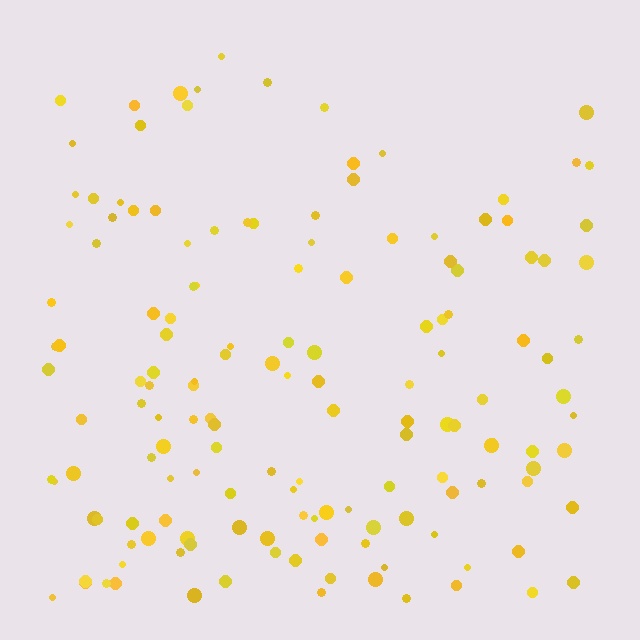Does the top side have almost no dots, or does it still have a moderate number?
Still a moderate number, just noticeably fewer than the bottom.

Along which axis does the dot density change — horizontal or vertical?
Vertical.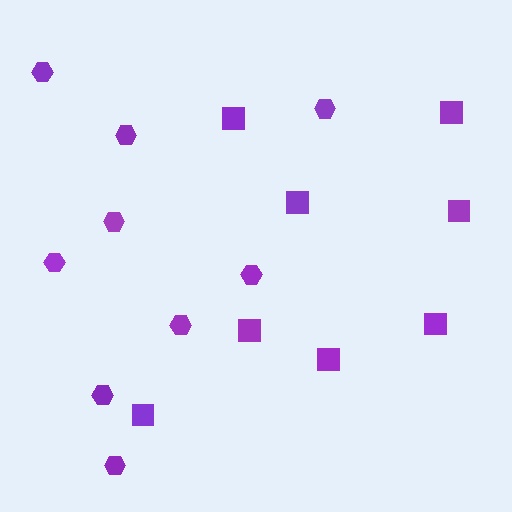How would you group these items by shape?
There are 2 groups: one group of squares (8) and one group of hexagons (9).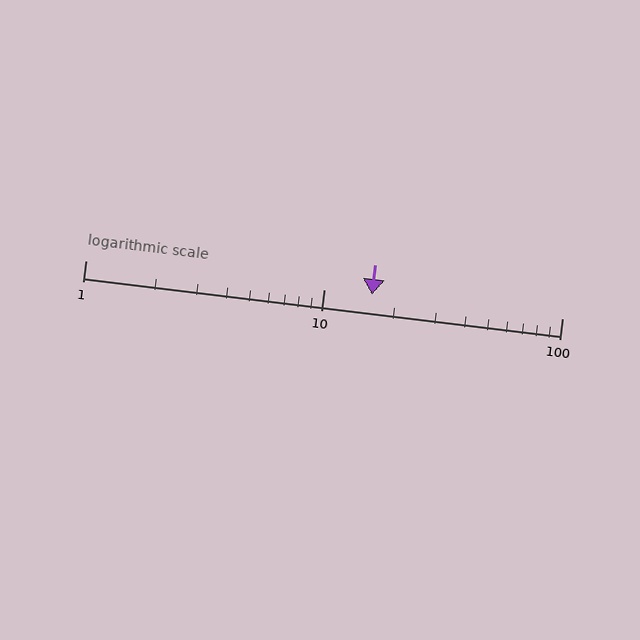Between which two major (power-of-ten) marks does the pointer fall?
The pointer is between 10 and 100.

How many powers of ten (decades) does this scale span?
The scale spans 2 decades, from 1 to 100.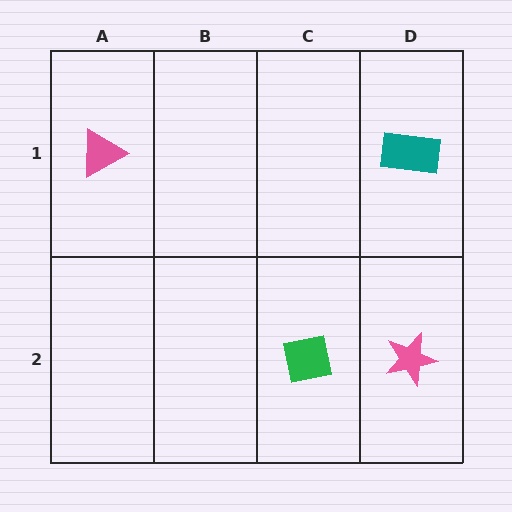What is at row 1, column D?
A teal rectangle.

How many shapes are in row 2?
2 shapes.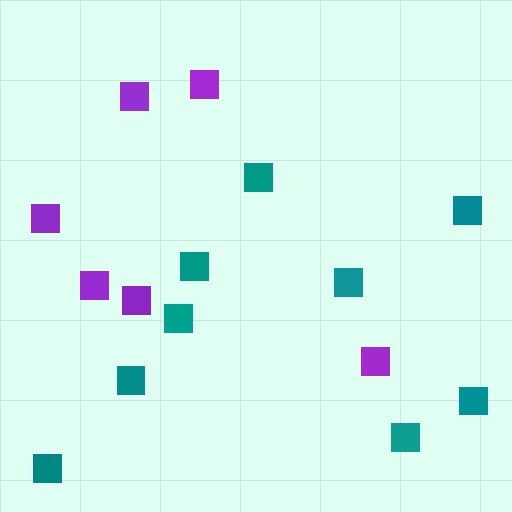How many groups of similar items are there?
There are 2 groups: one group of teal squares (9) and one group of purple squares (6).